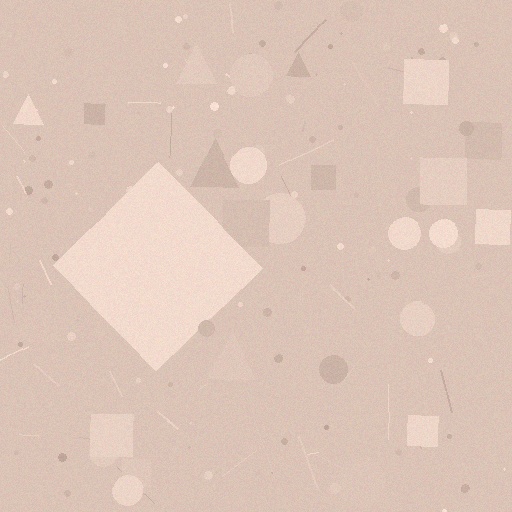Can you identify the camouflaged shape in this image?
The camouflaged shape is a diamond.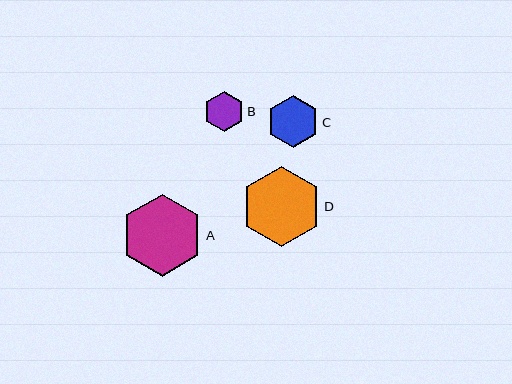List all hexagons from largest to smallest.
From largest to smallest: A, D, C, B.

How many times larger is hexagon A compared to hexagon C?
Hexagon A is approximately 1.6 times the size of hexagon C.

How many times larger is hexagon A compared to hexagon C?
Hexagon A is approximately 1.6 times the size of hexagon C.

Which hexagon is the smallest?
Hexagon B is the smallest with a size of approximately 41 pixels.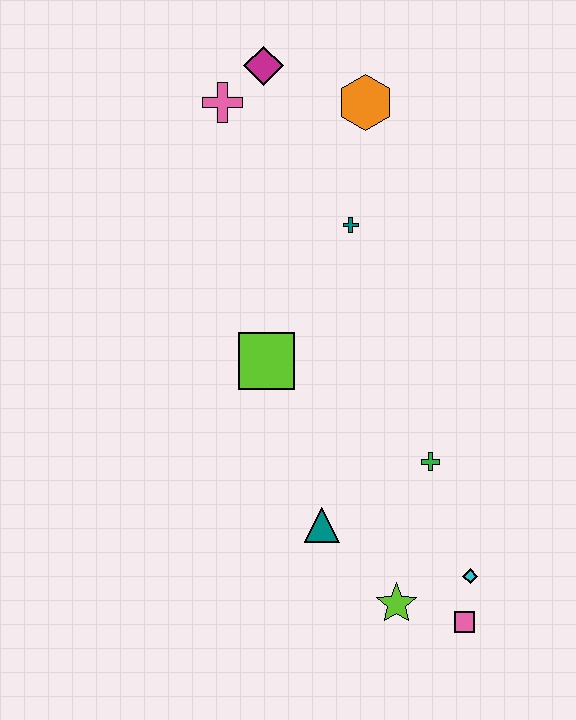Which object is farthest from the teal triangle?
The magenta diamond is farthest from the teal triangle.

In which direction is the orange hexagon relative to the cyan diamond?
The orange hexagon is above the cyan diamond.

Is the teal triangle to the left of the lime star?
Yes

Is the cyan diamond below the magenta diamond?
Yes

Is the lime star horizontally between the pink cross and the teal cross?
No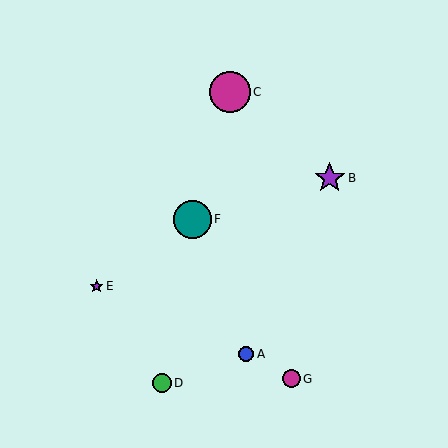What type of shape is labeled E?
Shape E is a purple star.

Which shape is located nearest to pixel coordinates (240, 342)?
The blue circle (labeled A) at (246, 354) is nearest to that location.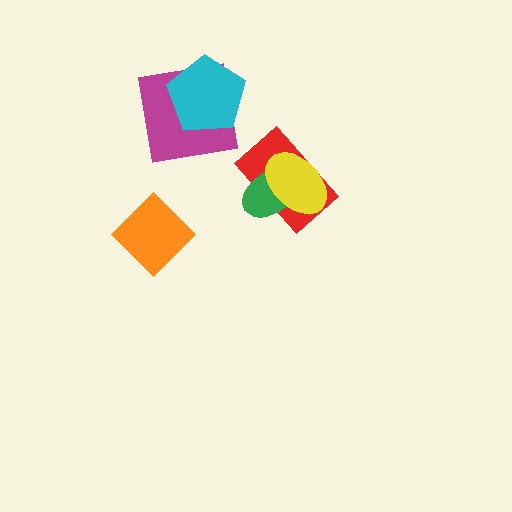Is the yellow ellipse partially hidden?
No, no other shape covers it.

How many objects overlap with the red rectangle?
2 objects overlap with the red rectangle.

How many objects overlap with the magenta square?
1 object overlaps with the magenta square.